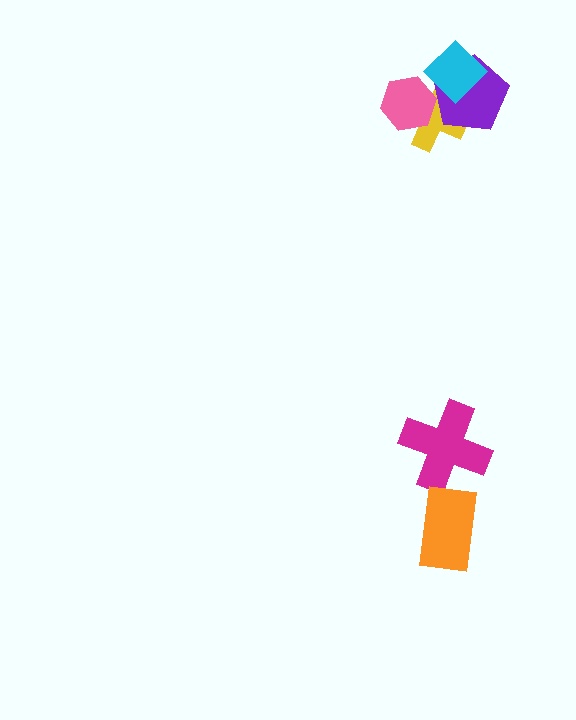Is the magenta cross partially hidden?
No, no other shape covers it.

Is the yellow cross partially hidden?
Yes, it is partially covered by another shape.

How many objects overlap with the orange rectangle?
0 objects overlap with the orange rectangle.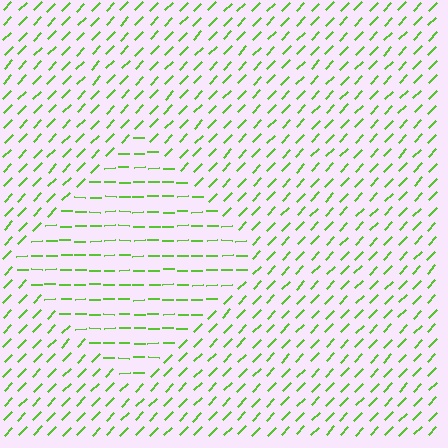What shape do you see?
I see a diamond.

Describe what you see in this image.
The image is filled with small lime line segments. A diamond region in the image has lines oriented differently from the surrounding lines, creating a visible texture boundary.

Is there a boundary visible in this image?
Yes, there is a texture boundary formed by a change in line orientation.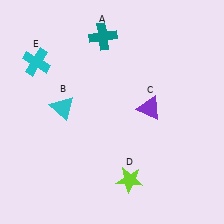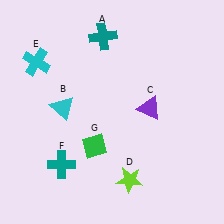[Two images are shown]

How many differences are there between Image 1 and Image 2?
There are 2 differences between the two images.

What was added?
A teal cross (F), a green diamond (G) were added in Image 2.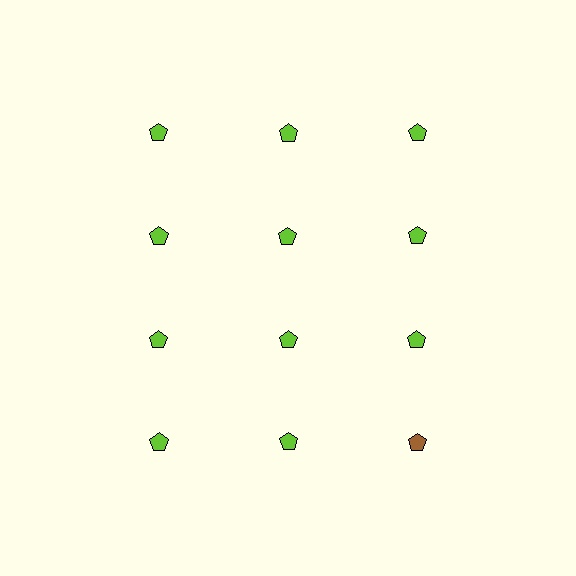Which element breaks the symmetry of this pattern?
The brown pentagon in the fourth row, center column breaks the symmetry. All other shapes are lime pentagons.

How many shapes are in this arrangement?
There are 12 shapes arranged in a grid pattern.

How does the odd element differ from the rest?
It has a different color: brown instead of lime.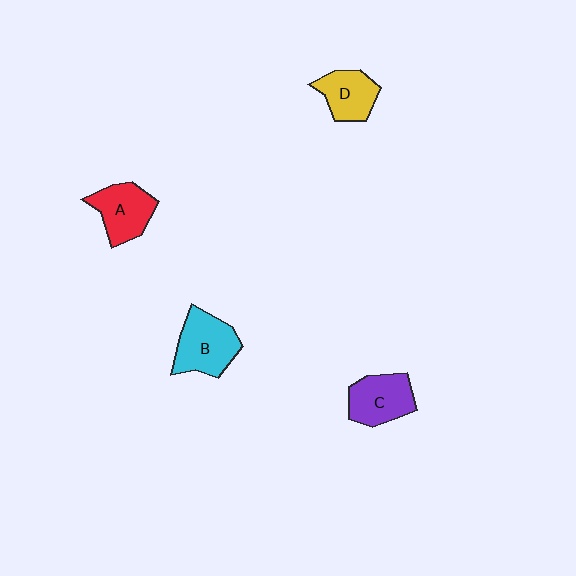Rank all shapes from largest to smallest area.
From largest to smallest: B (cyan), C (purple), A (red), D (yellow).